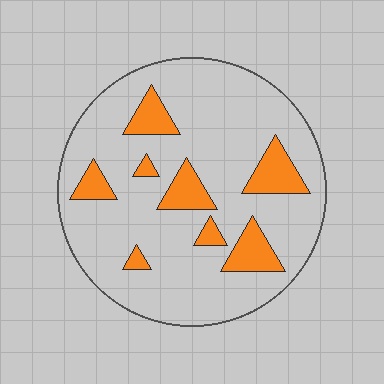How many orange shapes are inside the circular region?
8.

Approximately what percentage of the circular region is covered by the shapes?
Approximately 15%.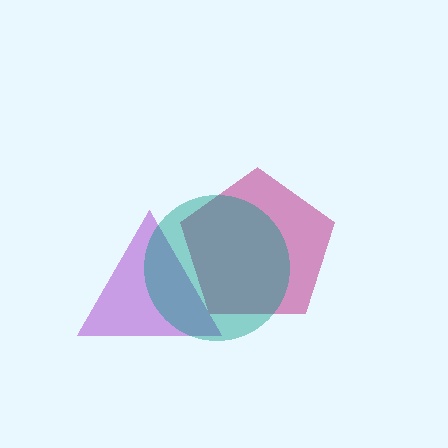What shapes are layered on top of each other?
The layered shapes are: a purple triangle, a magenta pentagon, a teal circle.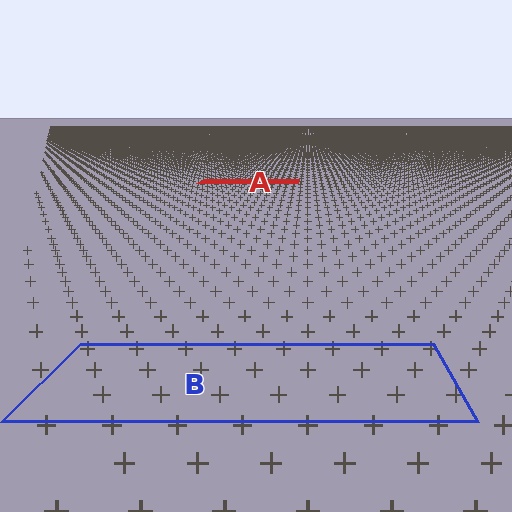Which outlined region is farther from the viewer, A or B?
Region A is farther from the viewer — the texture elements inside it appear smaller and more densely packed.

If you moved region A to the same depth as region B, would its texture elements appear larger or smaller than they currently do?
They would appear larger. At a closer depth, the same texture elements are projected at a bigger on-screen size.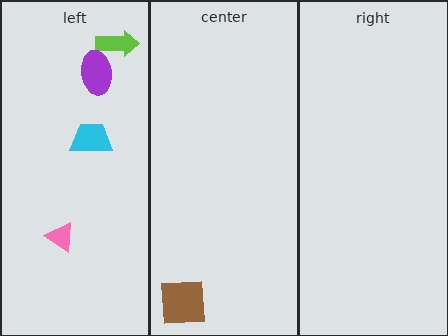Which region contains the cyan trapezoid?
The left region.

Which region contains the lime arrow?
The left region.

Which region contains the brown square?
The center region.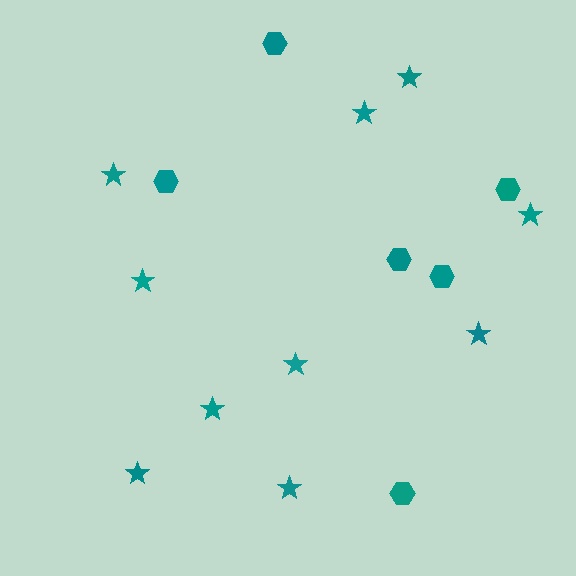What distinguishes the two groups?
There are 2 groups: one group of stars (10) and one group of hexagons (6).